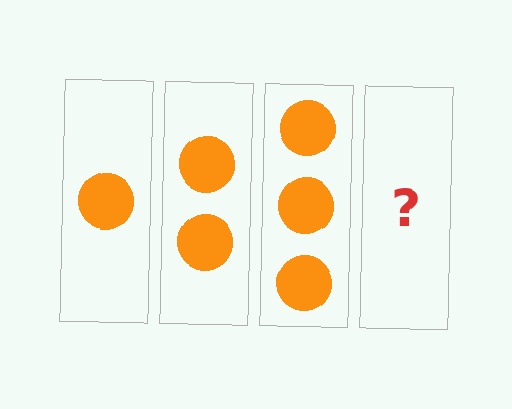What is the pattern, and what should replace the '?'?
The pattern is that each step adds one more circle. The '?' should be 4 circles.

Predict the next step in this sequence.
The next step is 4 circles.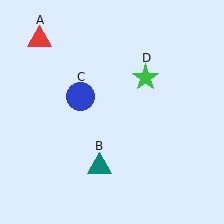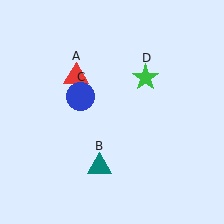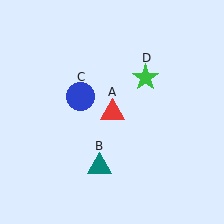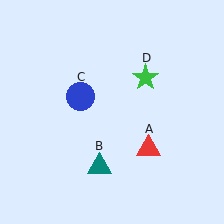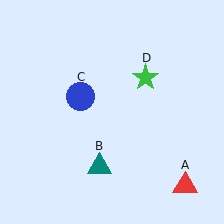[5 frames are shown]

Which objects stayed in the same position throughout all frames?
Teal triangle (object B) and blue circle (object C) and green star (object D) remained stationary.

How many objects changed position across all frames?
1 object changed position: red triangle (object A).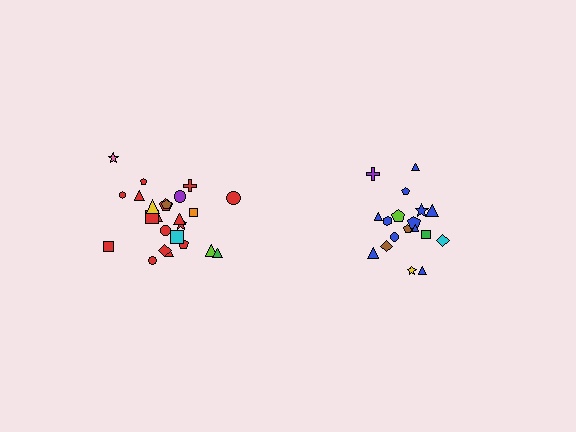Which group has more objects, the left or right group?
The left group.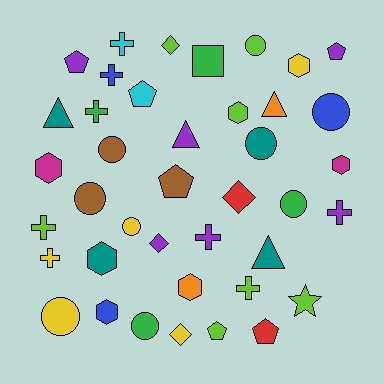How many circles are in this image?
There are 9 circles.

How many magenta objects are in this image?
There are 2 magenta objects.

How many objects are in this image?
There are 40 objects.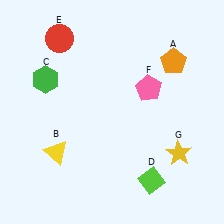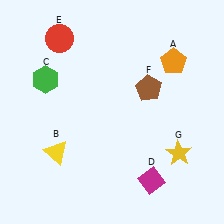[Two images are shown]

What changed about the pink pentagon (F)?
In Image 1, F is pink. In Image 2, it changed to brown.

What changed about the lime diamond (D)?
In Image 1, D is lime. In Image 2, it changed to magenta.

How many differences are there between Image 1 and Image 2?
There are 2 differences between the two images.